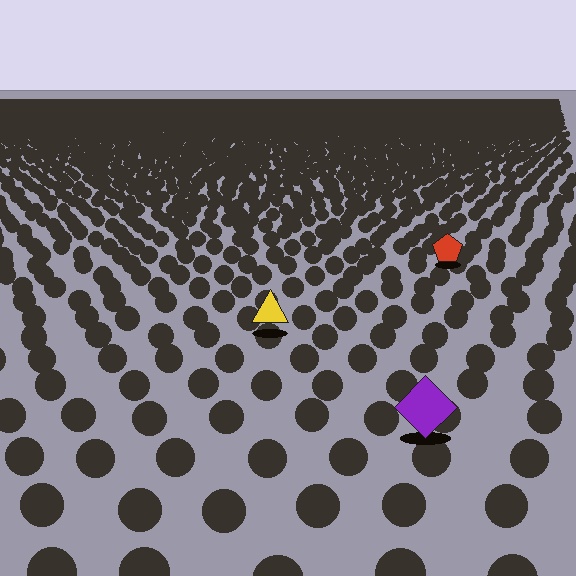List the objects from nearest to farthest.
From nearest to farthest: the purple diamond, the yellow triangle, the red pentagon.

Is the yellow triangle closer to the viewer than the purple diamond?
No. The purple diamond is closer — you can tell from the texture gradient: the ground texture is coarser near it.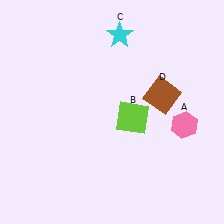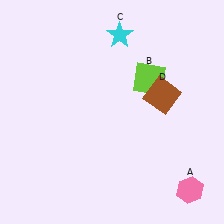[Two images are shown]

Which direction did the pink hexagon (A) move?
The pink hexagon (A) moved down.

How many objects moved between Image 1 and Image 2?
2 objects moved between the two images.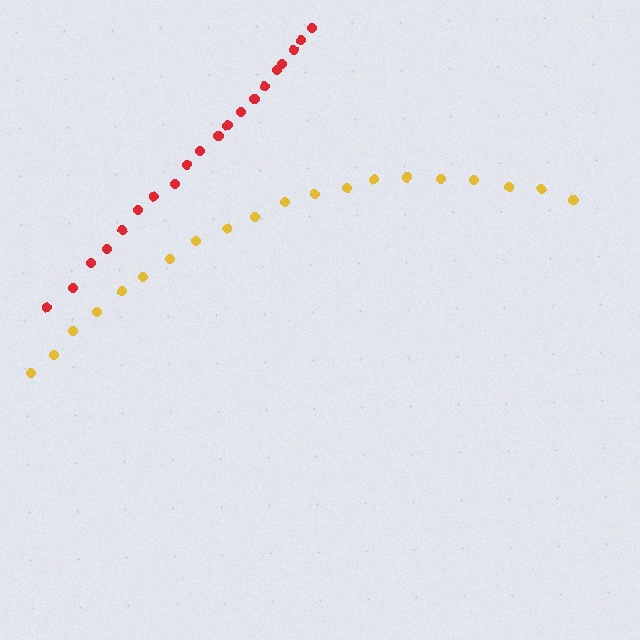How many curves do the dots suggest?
There are 2 distinct paths.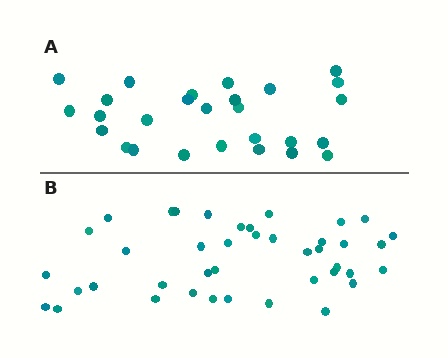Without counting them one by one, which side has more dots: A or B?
Region B (the bottom region) has more dots.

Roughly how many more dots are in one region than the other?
Region B has approximately 15 more dots than region A.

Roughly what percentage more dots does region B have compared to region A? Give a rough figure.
About 50% more.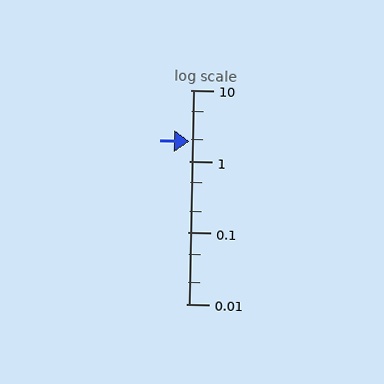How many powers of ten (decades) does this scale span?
The scale spans 3 decades, from 0.01 to 10.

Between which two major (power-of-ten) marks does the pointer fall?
The pointer is between 1 and 10.